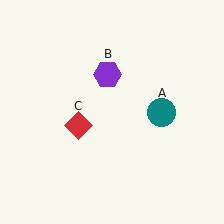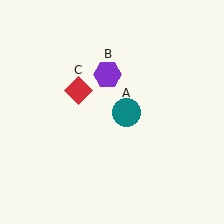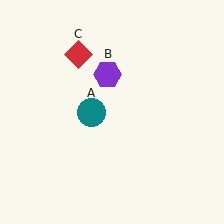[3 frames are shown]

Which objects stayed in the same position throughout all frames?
Purple hexagon (object B) remained stationary.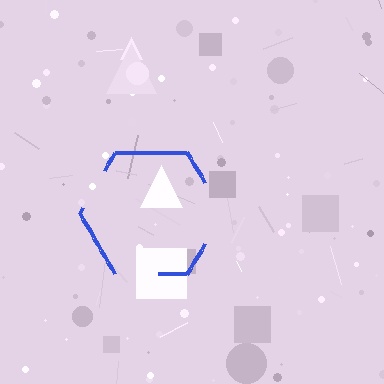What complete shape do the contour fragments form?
The contour fragments form a hexagon.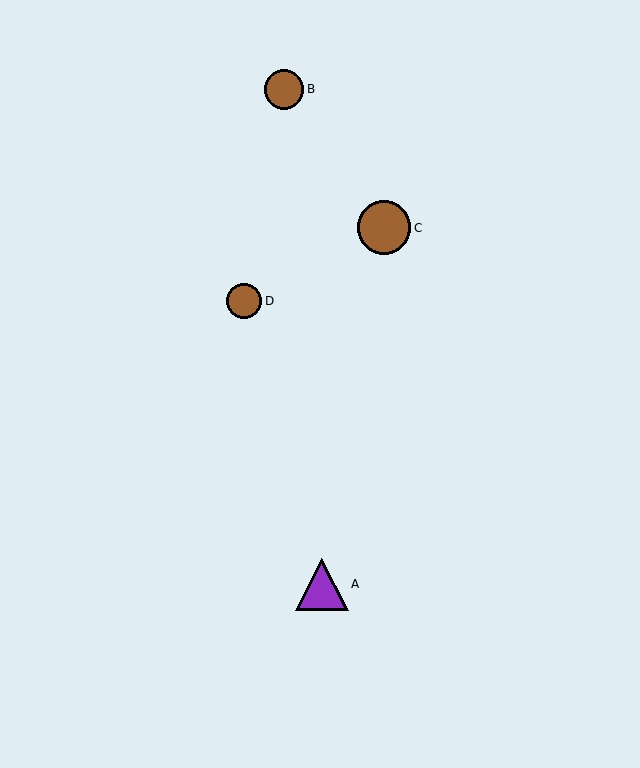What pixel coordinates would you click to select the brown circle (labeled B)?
Click at (284, 89) to select the brown circle B.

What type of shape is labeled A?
Shape A is a purple triangle.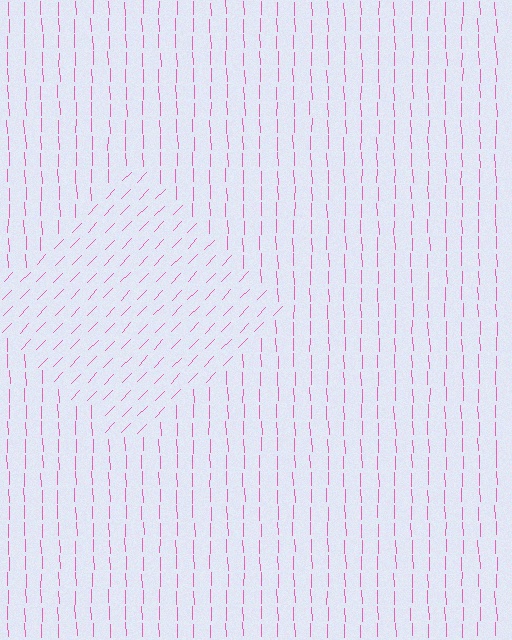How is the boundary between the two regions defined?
The boundary is defined purely by a change in line orientation (approximately 45 degrees difference). All lines are the same color and thickness.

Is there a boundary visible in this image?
Yes, there is a texture boundary formed by a change in line orientation.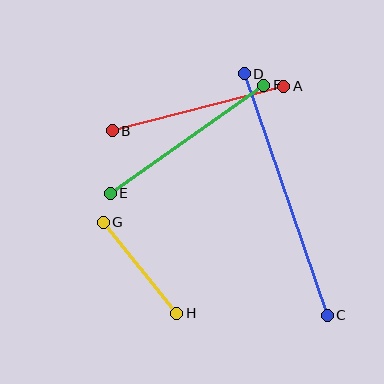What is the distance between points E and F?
The distance is approximately 188 pixels.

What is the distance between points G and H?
The distance is approximately 117 pixels.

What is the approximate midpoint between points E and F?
The midpoint is at approximately (187, 139) pixels.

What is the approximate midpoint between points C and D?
The midpoint is at approximately (286, 194) pixels.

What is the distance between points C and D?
The distance is approximately 256 pixels.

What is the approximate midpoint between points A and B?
The midpoint is at approximately (198, 109) pixels.